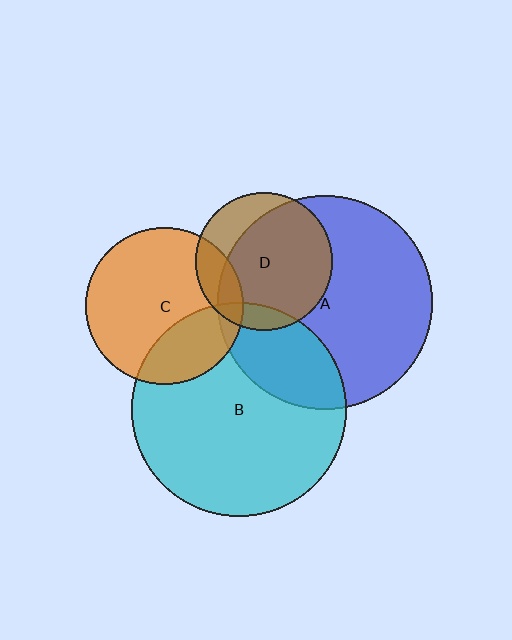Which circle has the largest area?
Circle B (cyan).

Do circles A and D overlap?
Yes.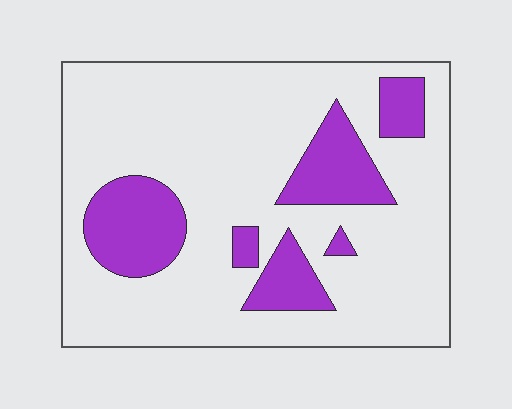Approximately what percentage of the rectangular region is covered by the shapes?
Approximately 20%.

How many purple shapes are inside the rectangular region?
6.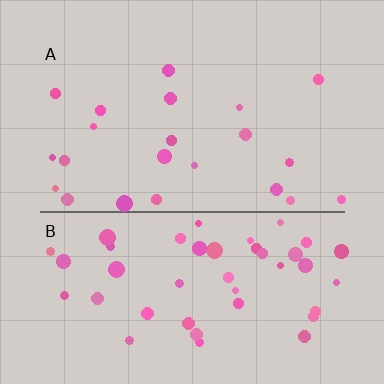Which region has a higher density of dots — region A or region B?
B (the bottom).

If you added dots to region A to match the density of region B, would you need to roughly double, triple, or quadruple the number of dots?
Approximately double.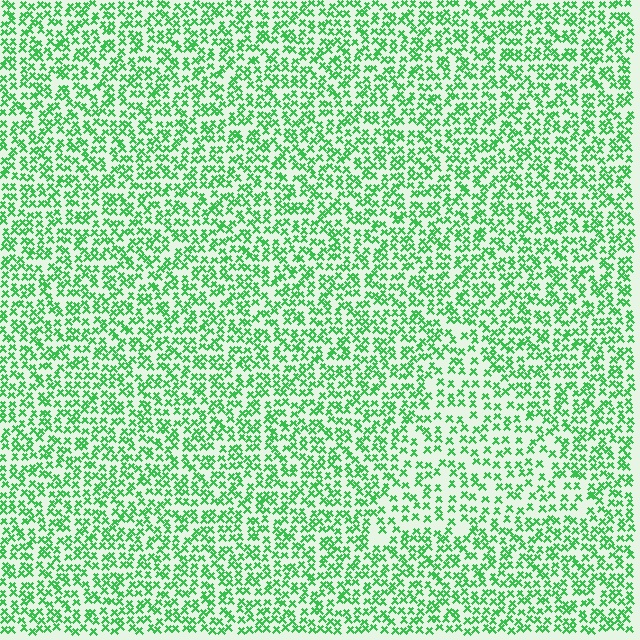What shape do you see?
I see a triangle.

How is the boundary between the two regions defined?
The boundary is defined by a change in element density (approximately 1.6x ratio). All elements are the same color, size, and shape.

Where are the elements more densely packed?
The elements are more densely packed outside the triangle boundary.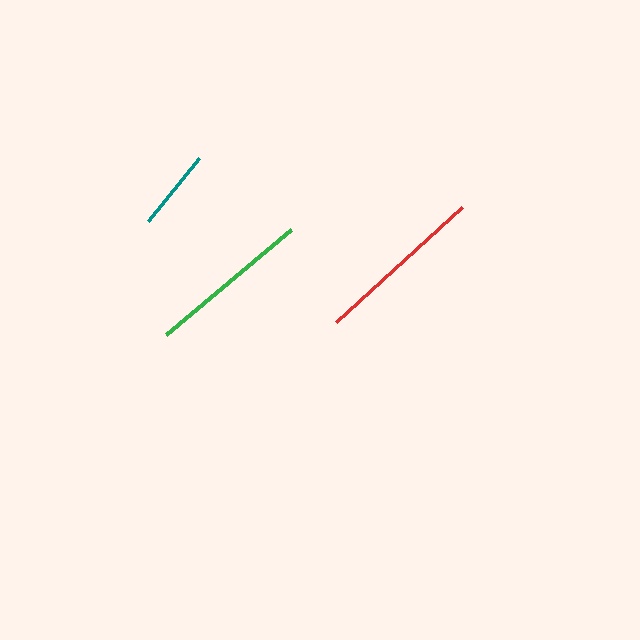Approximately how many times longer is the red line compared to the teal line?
The red line is approximately 2.1 times the length of the teal line.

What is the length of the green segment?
The green segment is approximately 163 pixels long.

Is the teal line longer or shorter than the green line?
The green line is longer than the teal line.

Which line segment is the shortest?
The teal line is the shortest at approximately 81 pixels.